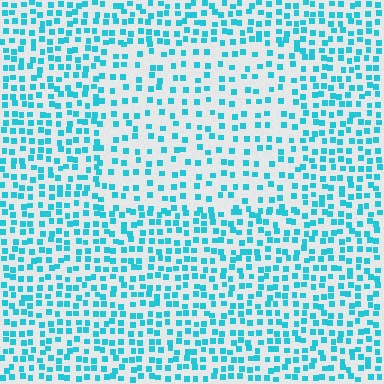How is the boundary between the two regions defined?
The boundary is defined by a change in element density (approximately 1.7x ratio). All elements are the same color, size, and shape.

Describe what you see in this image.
The image contains small cyan elements arranged at two different densities. A rectangle-shaped region is visible where the elements are less densely packed than the surrounding area.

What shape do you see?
I see a rectangle.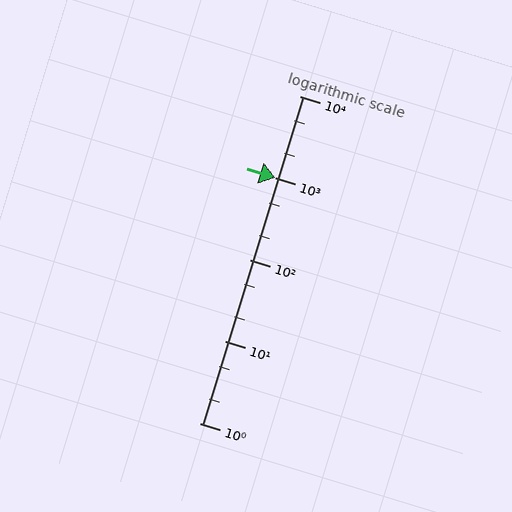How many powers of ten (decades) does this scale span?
The scale spans 4 decades, from 1 to 10000.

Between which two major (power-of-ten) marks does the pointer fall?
The pointer is between 1000 and 10000.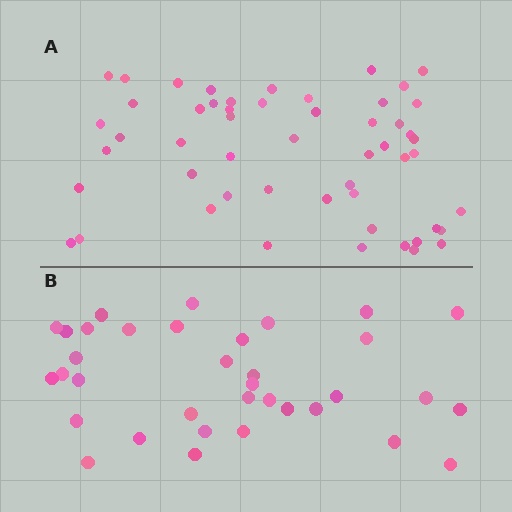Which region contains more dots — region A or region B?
Region A (the top region) has more dots.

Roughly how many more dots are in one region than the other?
Region A has approximately 20 more dots than region B.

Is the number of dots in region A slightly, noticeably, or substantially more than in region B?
Region A has substantially more. The ratio is roughly 1.5 to 1.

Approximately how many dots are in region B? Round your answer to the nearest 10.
About 40 dots. (The exact count is 35, which rounds to 40.)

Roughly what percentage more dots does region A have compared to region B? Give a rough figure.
About 50% more.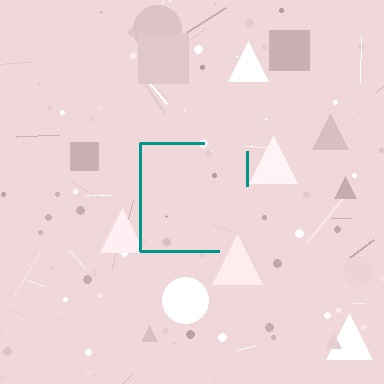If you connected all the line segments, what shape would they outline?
They would outline a square.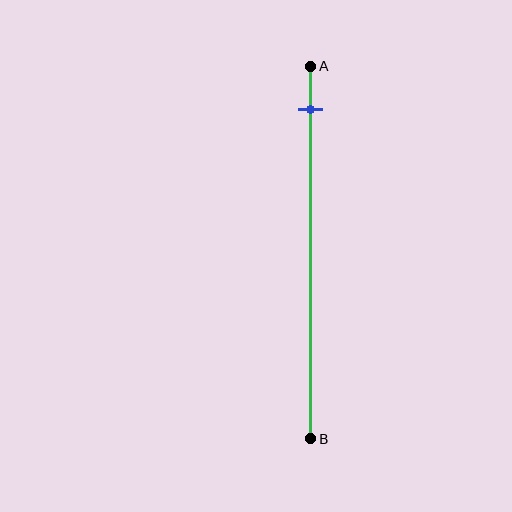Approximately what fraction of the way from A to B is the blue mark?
The blue mark is approximately 10% of the way from A to B.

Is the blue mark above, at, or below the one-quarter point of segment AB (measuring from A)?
The blue mark is above the one-quarter point of segment AB.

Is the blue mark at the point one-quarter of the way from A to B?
No, the mark is at about 10% from A, not at the 25% one-quarter point.